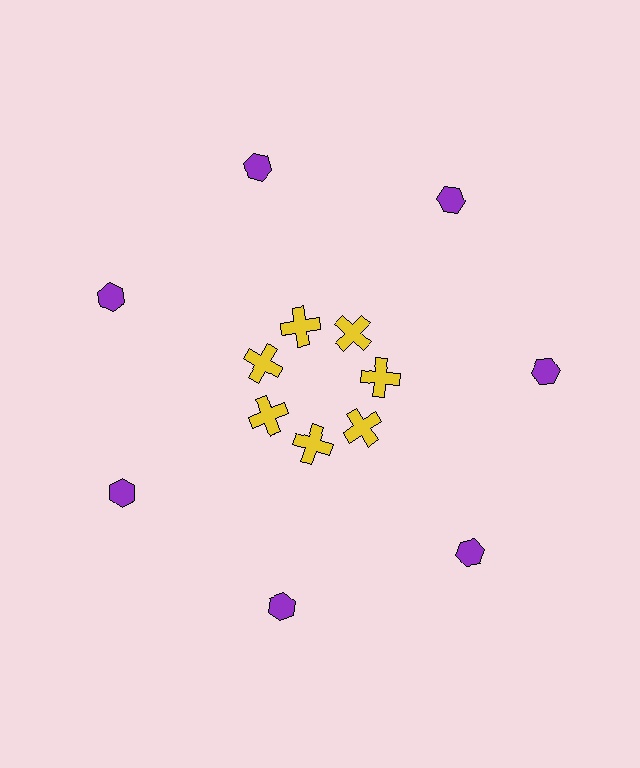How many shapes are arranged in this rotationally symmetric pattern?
There are 14 shapes, arranged in 7 groups of 2.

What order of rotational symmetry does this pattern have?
This pattern has 7-fold rotational symmetry.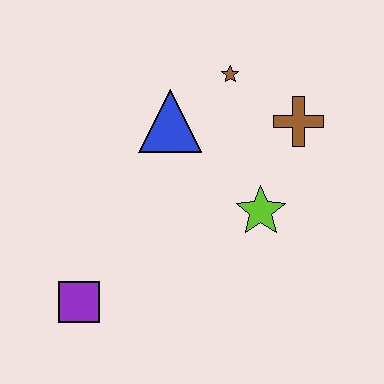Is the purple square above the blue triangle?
No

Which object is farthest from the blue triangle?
The purple square is farthest from the blue triangle.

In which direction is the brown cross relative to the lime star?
The brown cross is above the lime star.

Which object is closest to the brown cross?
The brown star is closest to the brown cross.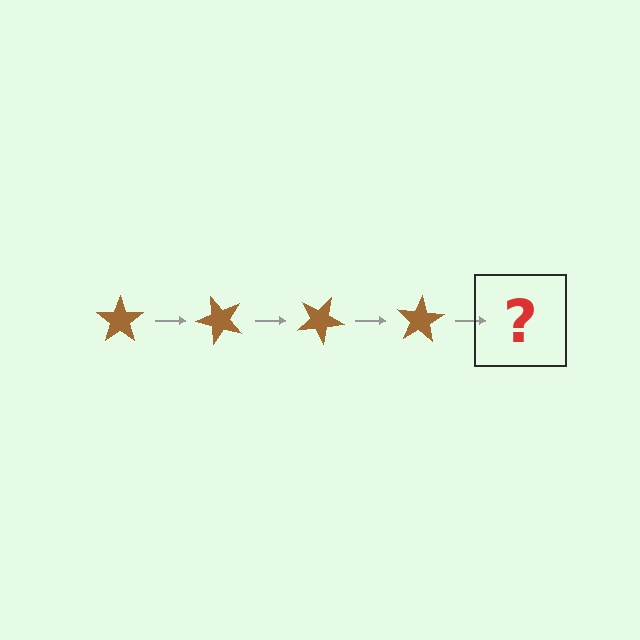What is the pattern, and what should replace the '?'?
The pattern is that the star rotates 50 degrees each step. The '?' should be a brown star rotated 200 degrees.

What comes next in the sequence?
The next element should be a brown star rotated 200 degrees.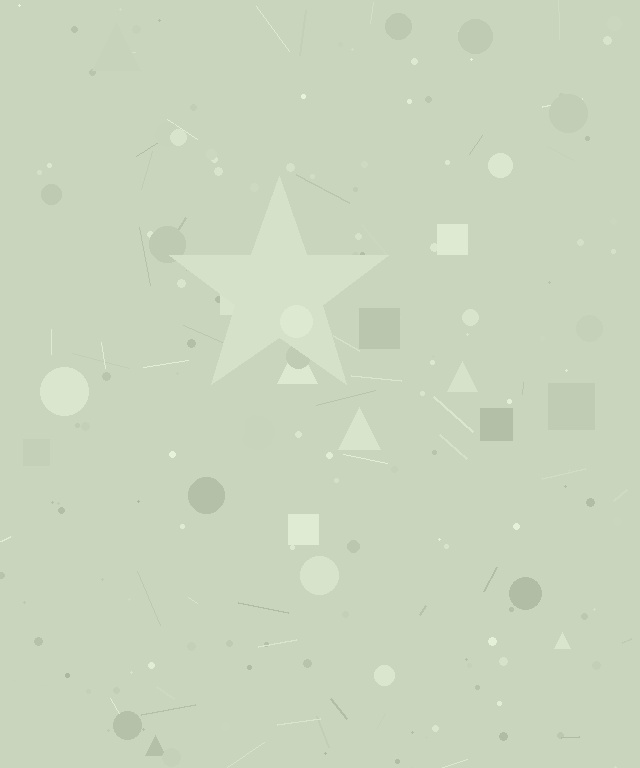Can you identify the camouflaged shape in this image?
The camouflaged shape is a star.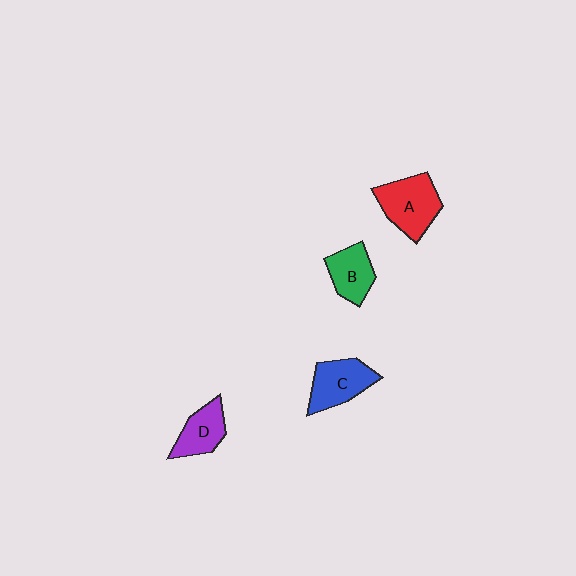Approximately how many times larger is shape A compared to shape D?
Approximately 1.4 times.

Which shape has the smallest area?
Shape D (purple).